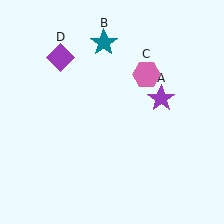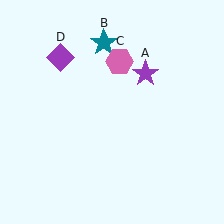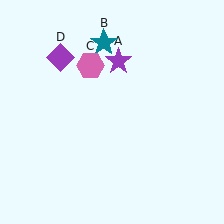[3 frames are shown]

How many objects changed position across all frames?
2 objects changed position: purple star (object A), pink hexagon (object C).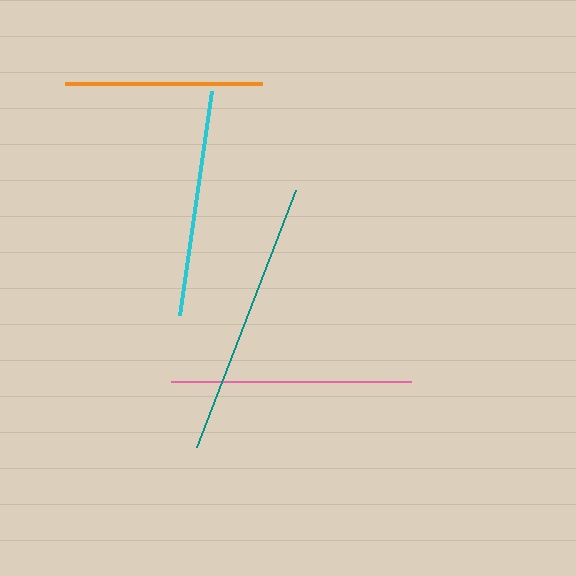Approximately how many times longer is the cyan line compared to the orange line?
The cyan line is approximately 1.1 times the length of the orange line.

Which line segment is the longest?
The teal line is the longest at approximately 275 pixels.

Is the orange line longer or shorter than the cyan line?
The cyan line is longer than the orange line.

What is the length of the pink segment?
The pink segment is approximately 240 pixels long.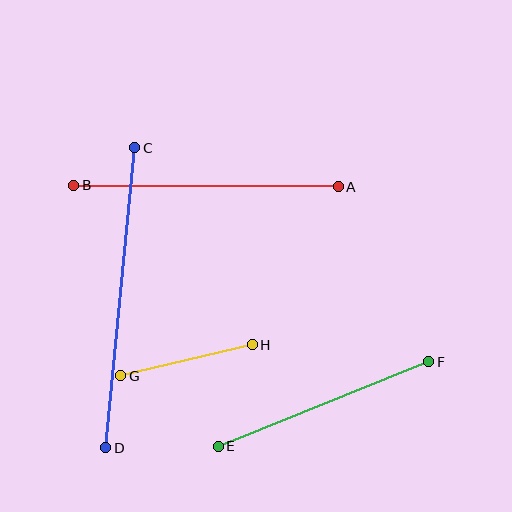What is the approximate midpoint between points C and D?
The midpoint is at approximately (120, 298) pixels.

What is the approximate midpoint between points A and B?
The midpoint is at approximately (206, 186) pixels.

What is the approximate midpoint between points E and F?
The midpoint is at approximately (323, 404) pixels.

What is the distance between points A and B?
The distance is approximately 265 pixels.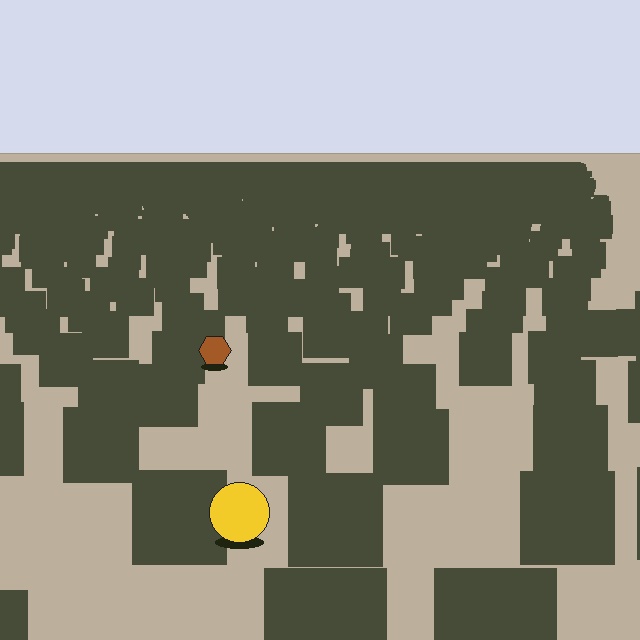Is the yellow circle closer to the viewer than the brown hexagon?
Yes. The yellow circle is closer — you can tell from the texture gradient: the ground texture is coarser near it.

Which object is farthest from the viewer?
The brown hexagon is farthest from the viewer. It appears smaller and the ground texture around it is denser.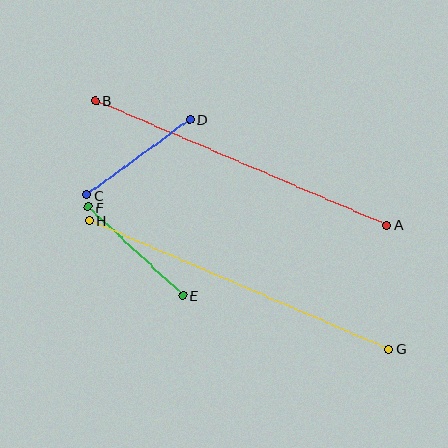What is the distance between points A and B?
The distance is approximately 317 pixels.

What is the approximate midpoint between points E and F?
The midpoint is at approximately (135, 251) pixels.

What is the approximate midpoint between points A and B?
The midpoint is at approximately (241, 163) pixels.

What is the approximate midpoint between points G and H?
The midpoint is at approximately (239, 285) pixels.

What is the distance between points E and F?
The distance is approximately 130 pixels.